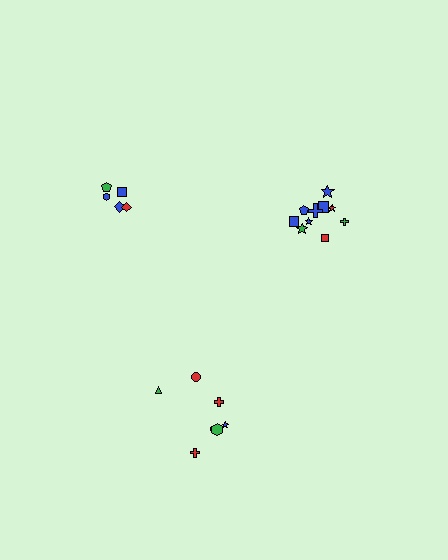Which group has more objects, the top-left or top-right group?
The top-right group.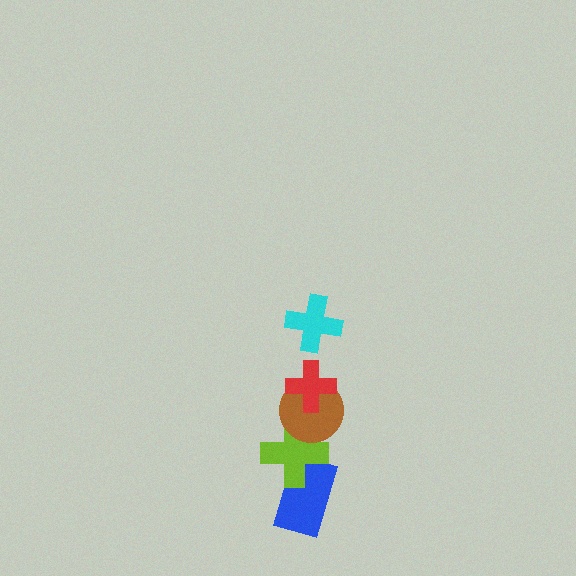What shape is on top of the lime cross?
The brown circle is on top of the lime cross.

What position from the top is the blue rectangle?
The blue rectangle is 5th from the top.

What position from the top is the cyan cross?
The cyan cross is 1st from the top.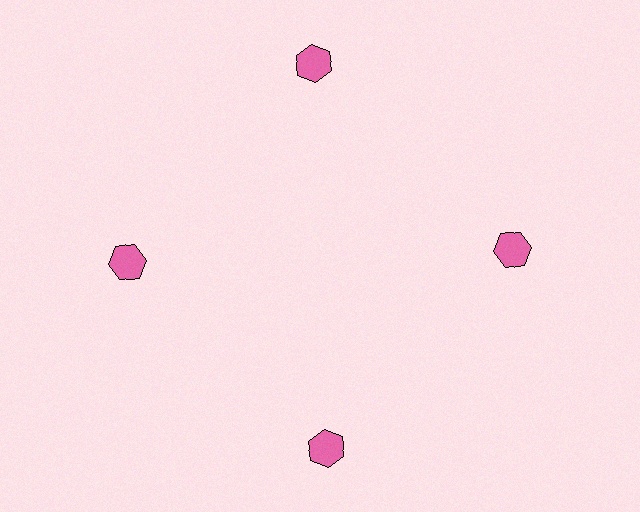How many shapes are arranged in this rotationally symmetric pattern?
There are 4 shapes, arranged in 4 groups of 1.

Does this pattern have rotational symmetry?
Yes, this pattern has 4-fold rotational symmetry. It looks the same after rotating 90 degrees around the center.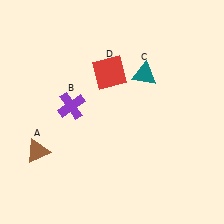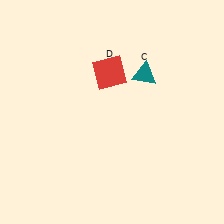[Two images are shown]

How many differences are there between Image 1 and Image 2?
There are 2 differences between the two images.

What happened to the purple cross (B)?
The purple cross (B) was removed in Image 2. It was in the top-left area of Image 1.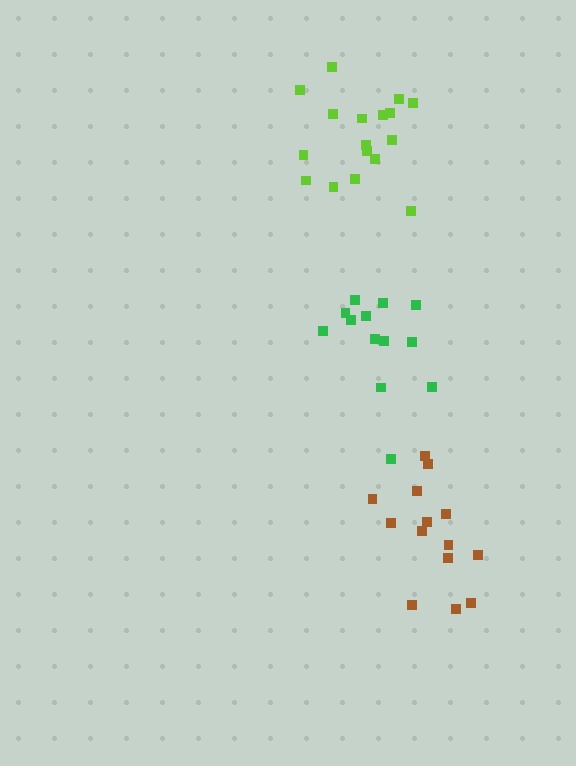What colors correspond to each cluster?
The clusters are colored: brown, lime, green.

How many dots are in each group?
Group 1: 14 dots, Group 2: 17 dots, Group 3: 13 dots (44 total).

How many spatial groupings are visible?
There are 3 spatial groupings.